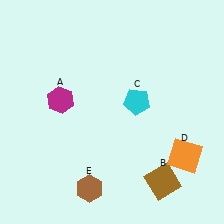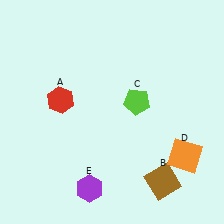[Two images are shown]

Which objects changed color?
A changed from magenta to red. C changed from cyan to lime. E changed from brown to purple.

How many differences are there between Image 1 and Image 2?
There are 3 differences between the two images.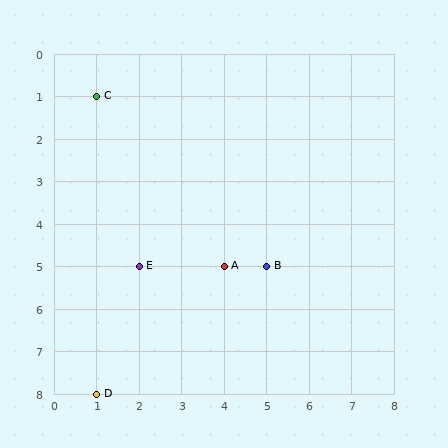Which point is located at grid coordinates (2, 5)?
Point E is at (2, 5).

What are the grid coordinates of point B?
Point B is at grid coordinates (5, 5).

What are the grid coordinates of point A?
Point A is at grid coordinates (4, 5).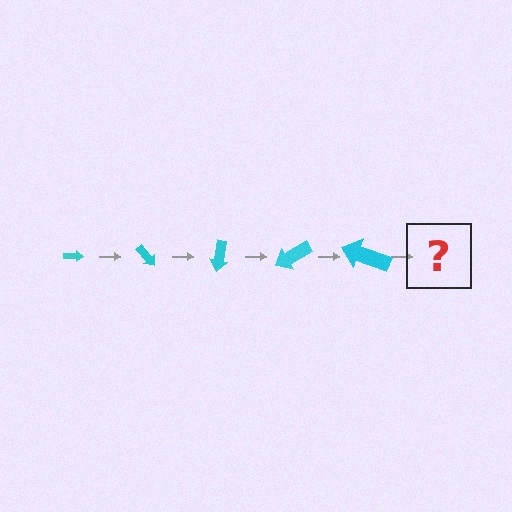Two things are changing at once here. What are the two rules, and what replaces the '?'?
The two rules are that the arrow grows larger each step and it rotates 50 degrees each step. The '?' should be an arrow, larger than the previous one and rotated 250 degrees from the start.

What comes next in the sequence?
The next element should be an arrow, larger than the previous one and rotated 250 degrees from the start.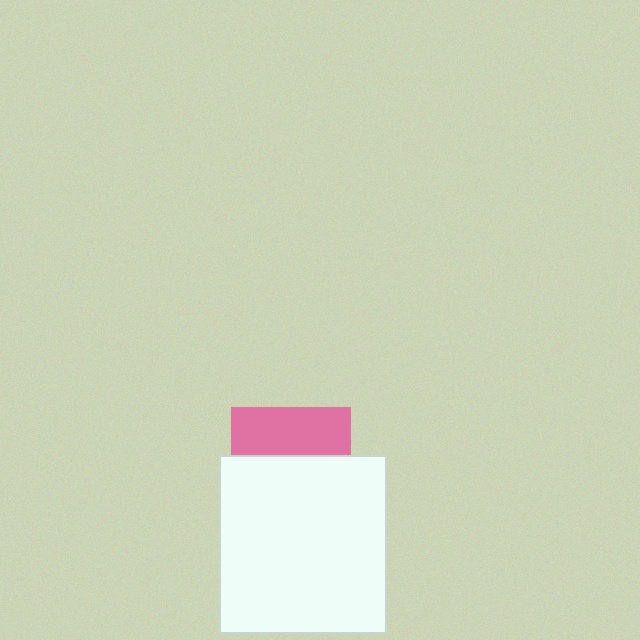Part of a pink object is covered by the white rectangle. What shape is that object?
It is a square.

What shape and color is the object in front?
The object in front is a white rectangle.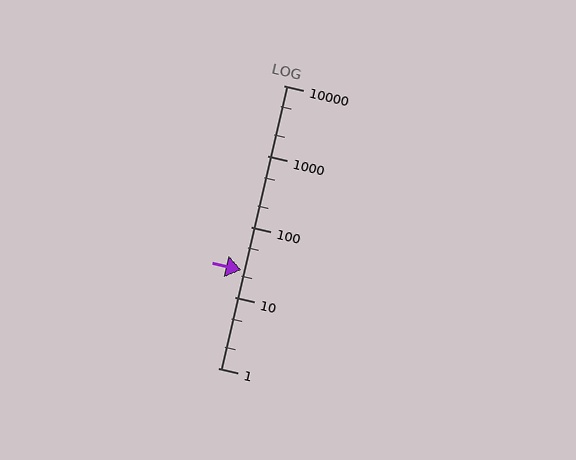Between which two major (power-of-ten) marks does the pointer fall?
The pointer is between 10 and 100.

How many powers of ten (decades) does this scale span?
The scale spans 4 decades, from 1 to 10000.